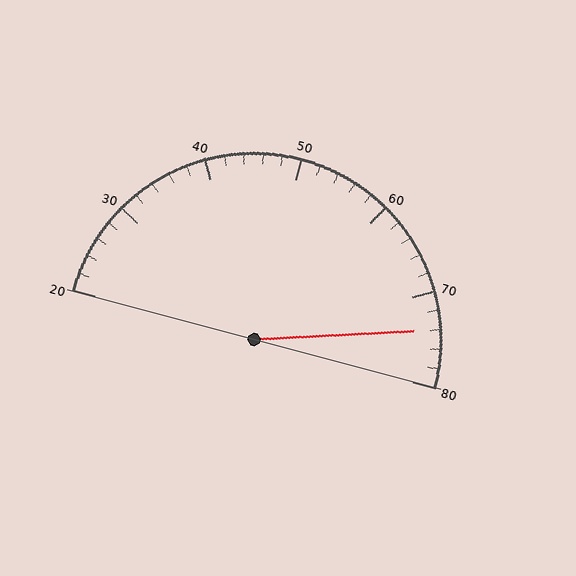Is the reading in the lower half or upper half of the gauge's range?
The reading is in the upper half of the range (20 to 80).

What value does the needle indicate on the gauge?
The needle indicates approximately 74.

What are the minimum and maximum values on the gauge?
The gauge ranges from 20 to 80.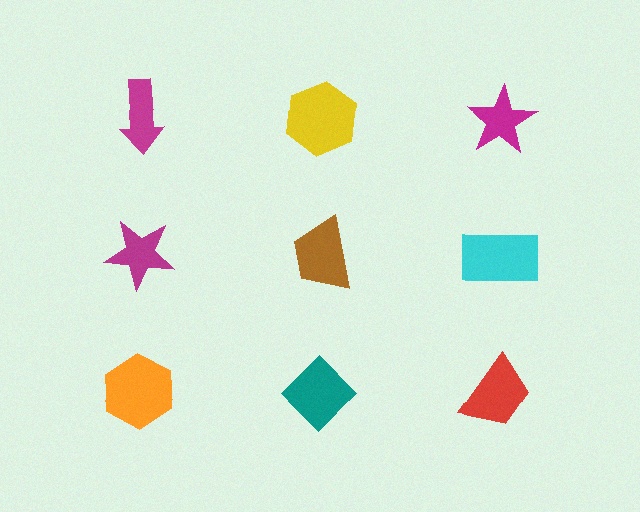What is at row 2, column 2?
A brown trapezoid.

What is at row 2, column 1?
A magenta star.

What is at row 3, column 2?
A teal diamond.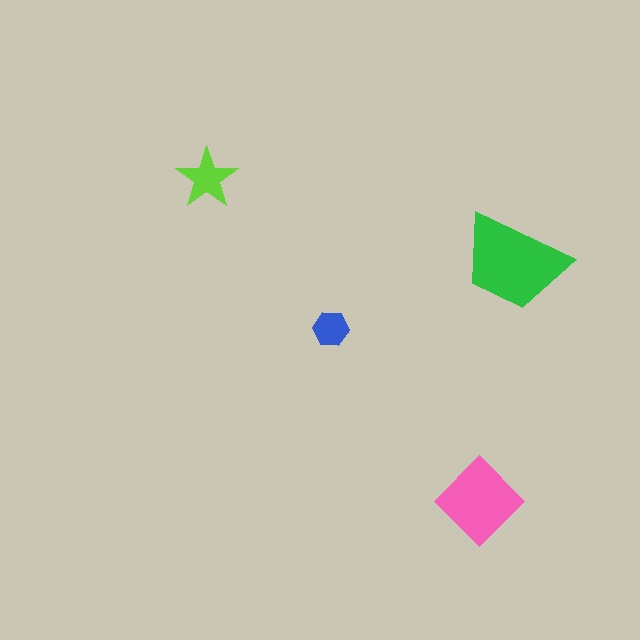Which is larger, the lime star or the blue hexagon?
The lime star.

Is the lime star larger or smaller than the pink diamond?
Smaller.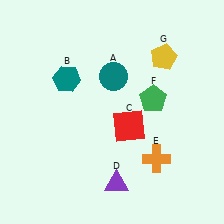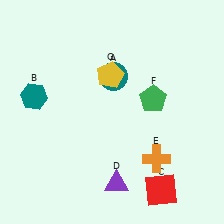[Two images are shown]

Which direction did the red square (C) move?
The red square (C) moved down.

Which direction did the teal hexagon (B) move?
The teal hexagon (B) moved left.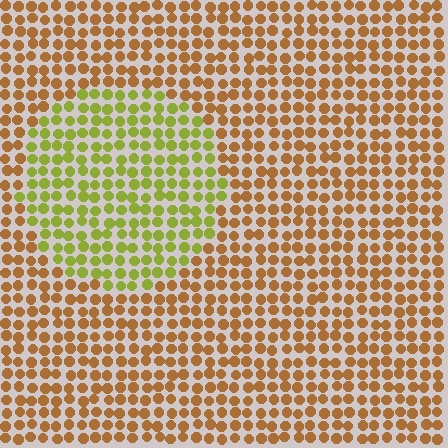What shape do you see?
I see a circle.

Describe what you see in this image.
The image is filled with small brown elements in a uniform arrangement. A circle-shaped region is visible where the elements are tinted to a slightly different hue, forming a subtle color boundary.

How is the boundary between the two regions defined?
The boundary is defined purely by a slight shift in hue (about 46 degrees). Spacing, size, and orientation are identical on both sides.